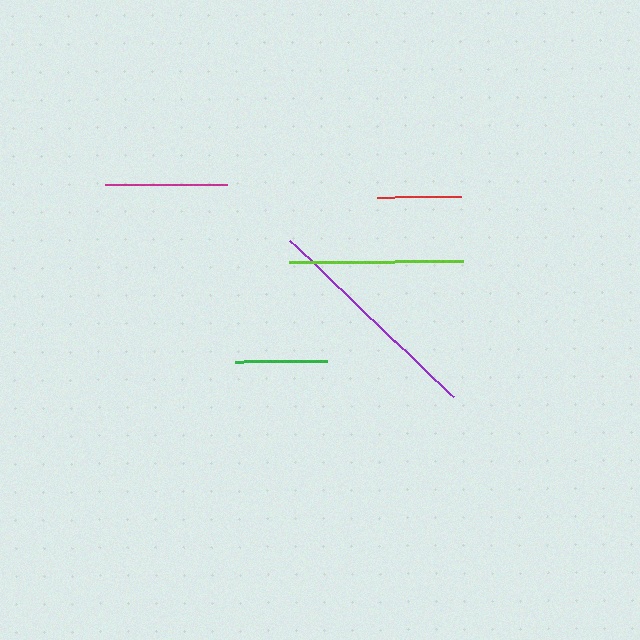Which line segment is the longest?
The purple line is the longest at approximately 225 pixels.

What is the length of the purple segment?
The purple segment is approximately 225 pixels long.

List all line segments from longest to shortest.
From longest to shortest: purple, lime, magenta, green, red.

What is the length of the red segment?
The red segment is approximately 84 pixels long.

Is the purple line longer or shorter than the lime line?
The purple line is longer than the lime line.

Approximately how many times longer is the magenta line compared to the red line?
The magenta line is approximately 1.5 times the length of the red line.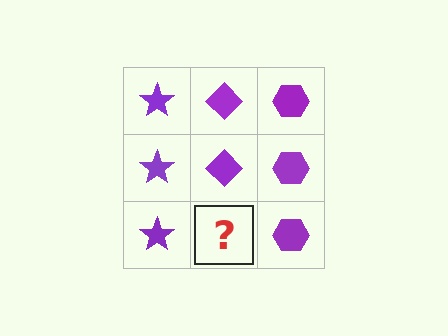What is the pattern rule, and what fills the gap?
The rule is that each column has a consistent shape. The gap should be filled with a purple diamond.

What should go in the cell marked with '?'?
The missing cell should contain a purple diamond.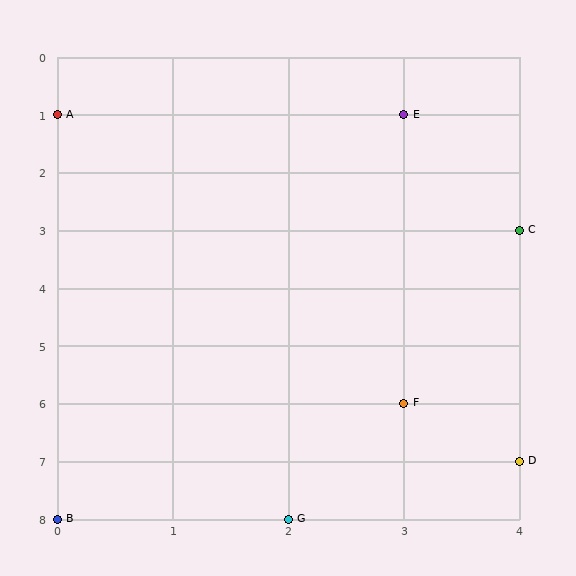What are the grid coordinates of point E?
Point E is at grid coordinates (3, 1).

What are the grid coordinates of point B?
Point B is at grid coordinates (0, 8).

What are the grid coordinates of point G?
Point G is at grid coordinates (2, 8).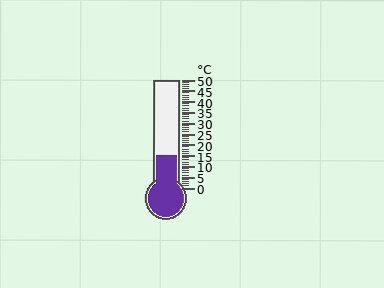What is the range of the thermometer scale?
The thermometer scale ranges from 0°C to 50°C.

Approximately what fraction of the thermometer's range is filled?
The thermometer is filled to approximately 30% of its range.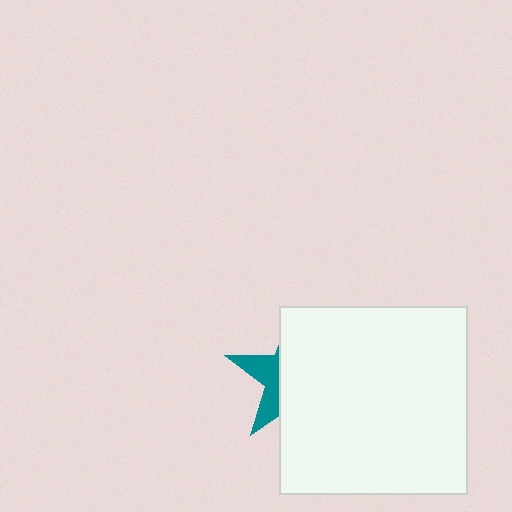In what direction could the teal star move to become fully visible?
The teal star could move left. That would shift it out from behind the white square entirely.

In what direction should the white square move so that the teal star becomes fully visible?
The white square should move right. That is the shortest direction to clear the overlap and leave the teal star fully visible.